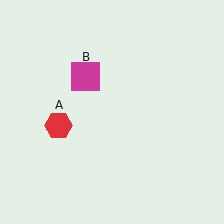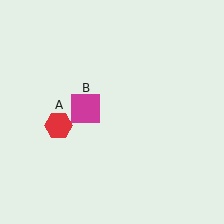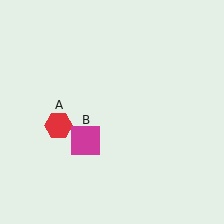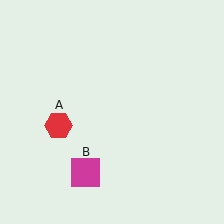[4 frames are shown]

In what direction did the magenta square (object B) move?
The magenta square (object B) moved down.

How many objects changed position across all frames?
1 object changed position: magenta square (object B).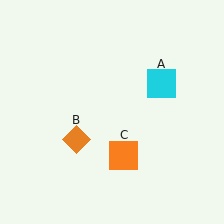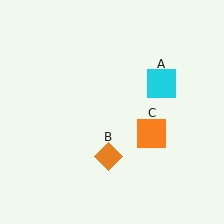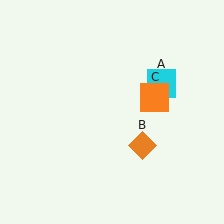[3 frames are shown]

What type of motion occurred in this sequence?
The orange diamond (object B), orange square (object C) rotated counterclockwise around the center of the scene.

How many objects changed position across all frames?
2 objects changed position: orange diamond (object B), orange square (object C).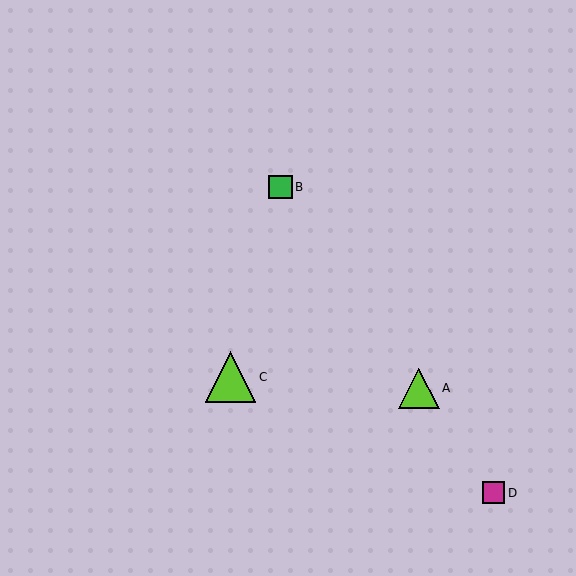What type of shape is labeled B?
Shape B is a green square.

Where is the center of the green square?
The center of the green square is at (280, 187).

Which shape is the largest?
The lime triangle (labeled C) is the largest.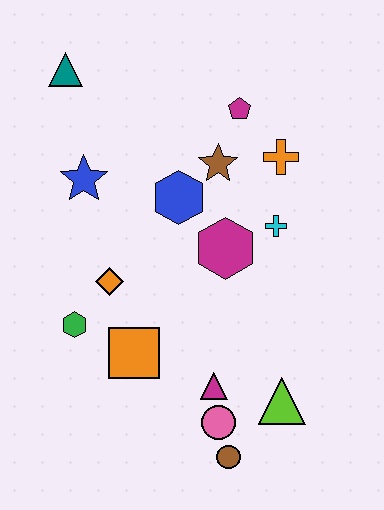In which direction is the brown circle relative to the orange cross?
The brown circle is below the orange cross.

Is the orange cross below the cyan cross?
No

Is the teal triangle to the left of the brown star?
Yes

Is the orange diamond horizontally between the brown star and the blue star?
Yes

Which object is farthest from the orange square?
The teal triangle is farthest from the orange square.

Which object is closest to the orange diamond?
The green hexagon is closest to the orange diamond.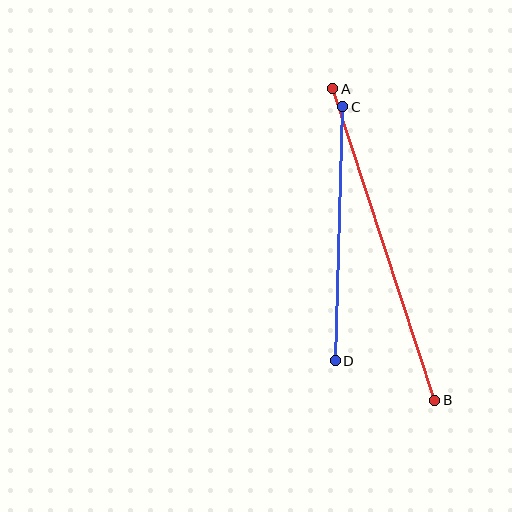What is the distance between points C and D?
The distance is approximately 254 pixels.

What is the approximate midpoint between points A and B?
The midpoint is at approximately (384, 245) pixels.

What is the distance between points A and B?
The distance is approximately 328 pixels.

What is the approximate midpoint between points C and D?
The midpoint is at approximately (339, 234) pixels.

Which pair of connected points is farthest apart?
Points A and B are farthest apart.